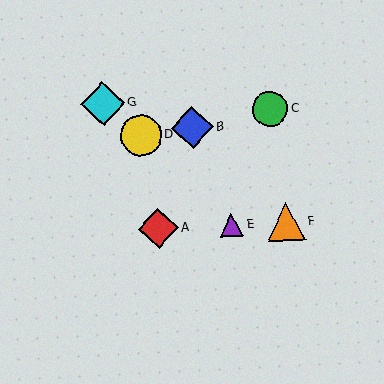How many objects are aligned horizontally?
3 objects (A, E, F) are aligned horizontally.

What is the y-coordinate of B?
Object B is at y≈128.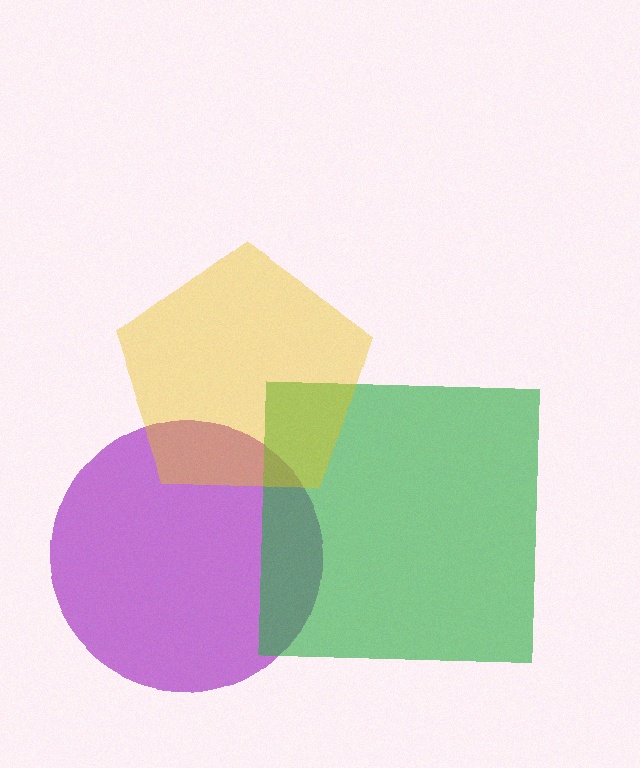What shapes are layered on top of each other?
The layered shapes are: a purple circle, a green square, a yellow pentagon.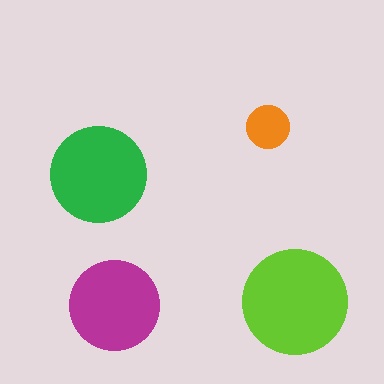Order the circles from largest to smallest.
the lime one, the green one, the magenta one, the orange one.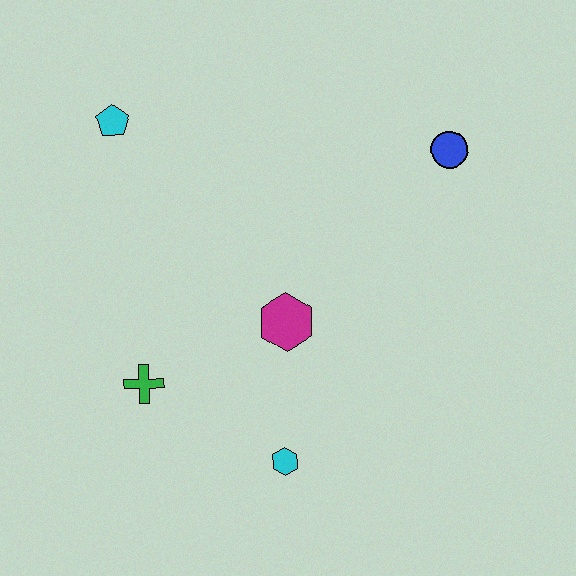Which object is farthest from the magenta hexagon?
The cyan pentagon is farthest from the magenta hexagon.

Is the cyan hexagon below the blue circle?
Yes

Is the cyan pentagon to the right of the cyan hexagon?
No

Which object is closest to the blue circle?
The magenta hexagon is closest to the blue circle.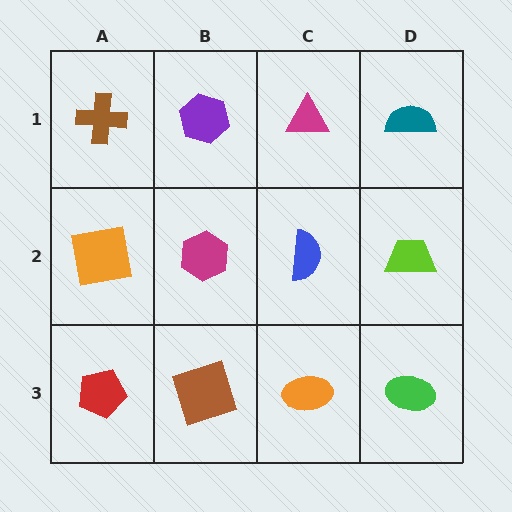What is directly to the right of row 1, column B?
A magenta triangle.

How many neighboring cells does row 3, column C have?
3.